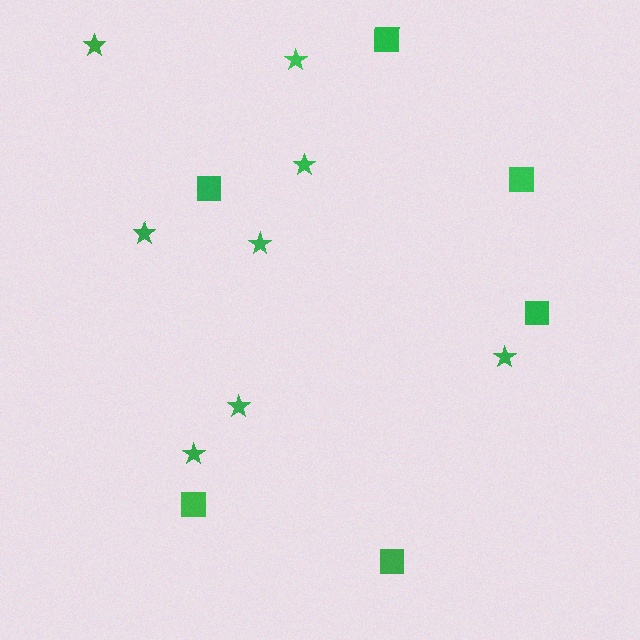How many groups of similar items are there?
There are 2 groups: one group of stars (8) and one group of squares (6).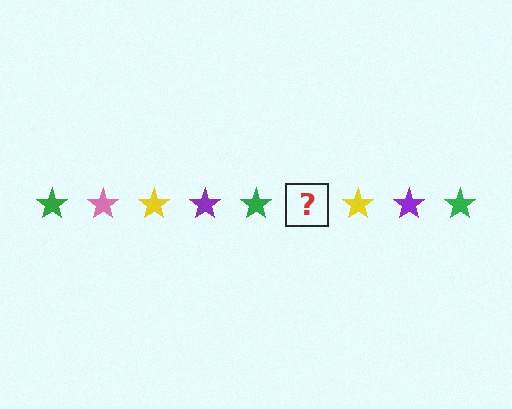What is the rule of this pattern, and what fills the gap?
The rule is that the pattern cycles through green, pink, yellow, purple stars. The gap should be filled with a pink star.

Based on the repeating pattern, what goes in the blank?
The blank should be a pink star.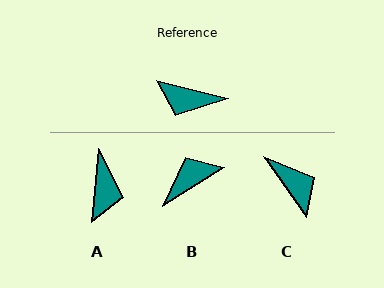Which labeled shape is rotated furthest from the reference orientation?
C, about 139 degrees away.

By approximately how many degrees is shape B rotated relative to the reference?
Approximately 134 degrees clockwise.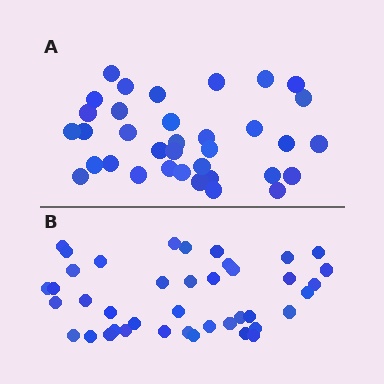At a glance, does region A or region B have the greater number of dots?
Region B (the bottom region) has more dots.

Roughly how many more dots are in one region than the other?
Region B has about 6 more dots than region A.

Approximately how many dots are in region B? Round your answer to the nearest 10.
About 40 dots. (The exact count is 41, which rounds to 40.)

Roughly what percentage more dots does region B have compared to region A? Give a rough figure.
About 15% more.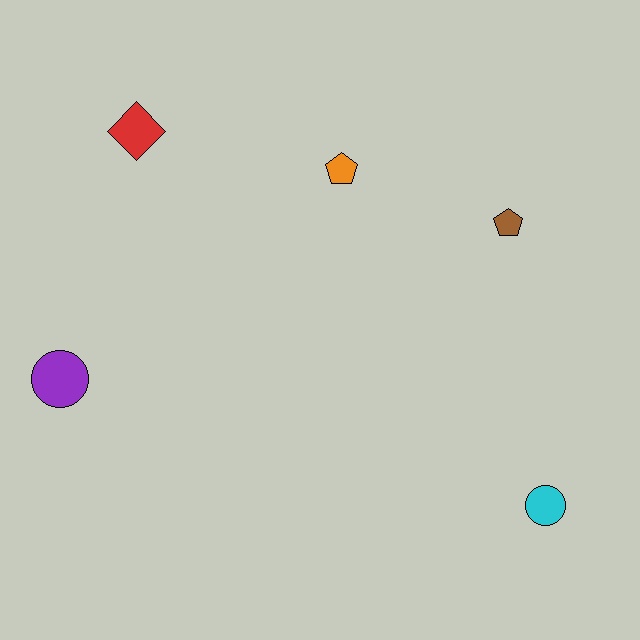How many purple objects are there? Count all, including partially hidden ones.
There is 1 purple object.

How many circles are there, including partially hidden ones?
There are 2 circles.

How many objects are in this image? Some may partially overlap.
There are 5 objects.